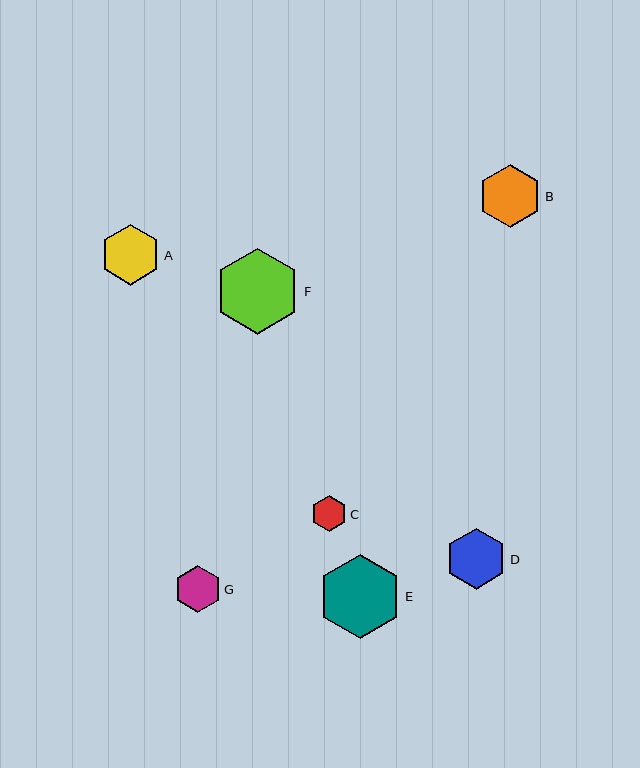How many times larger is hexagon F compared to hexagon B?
Hexagon F is approximately 1.4 times the size of hexagon B.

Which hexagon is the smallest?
Hexagon C is the smallest with a size of approximately 36 pixels.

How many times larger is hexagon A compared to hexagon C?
Hexagon A is approximately 1.7 times the size of hexagon C.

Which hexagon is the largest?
Hexagon F is the largest with a size of approximately 86 pixels.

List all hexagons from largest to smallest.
From largest to smallest: F, E, B, A, D, G, C.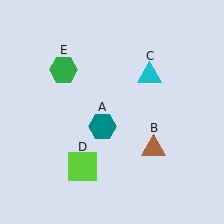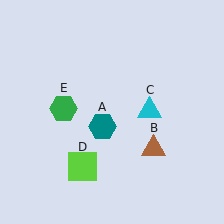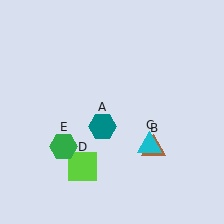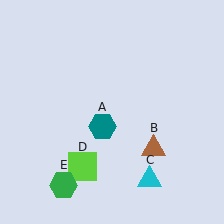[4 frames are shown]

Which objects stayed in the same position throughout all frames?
Teal hexagon (object A) and brown triangle (object B) and lime square (object D) remained stationary.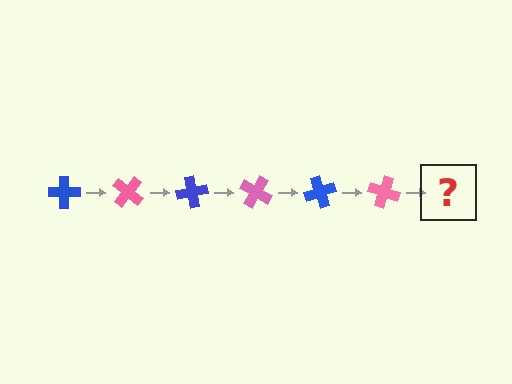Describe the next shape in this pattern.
It should be a blue cross, rotated 240 degrees from the start.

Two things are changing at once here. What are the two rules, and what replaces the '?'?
The two rules are that it rotates 40 degrees each step and the color cycles through blue and pink. The '?' should be a blue cross, rotated 240 degrees from the start.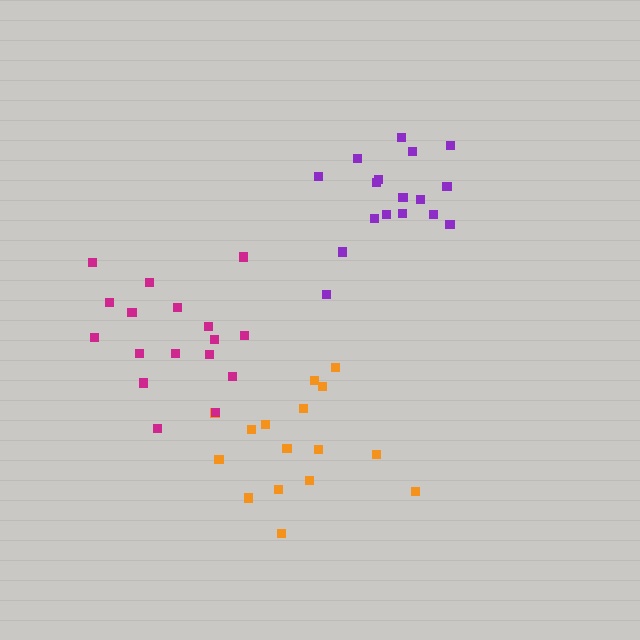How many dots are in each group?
Group 1: 16 dots, Group 2: 17 dots, Group 3: 17 dots (50 total).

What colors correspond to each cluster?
The clusters are colored: orange, purple, magenta.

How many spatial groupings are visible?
There are 3 spatial groupings.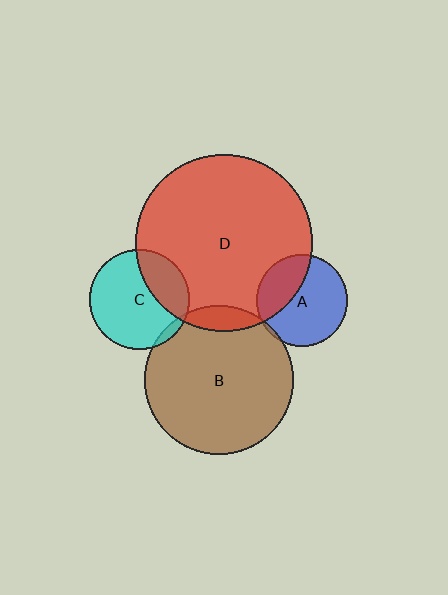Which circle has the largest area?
Circle D (red).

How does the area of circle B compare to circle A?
Approximately 2.6 times.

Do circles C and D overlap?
Yes.